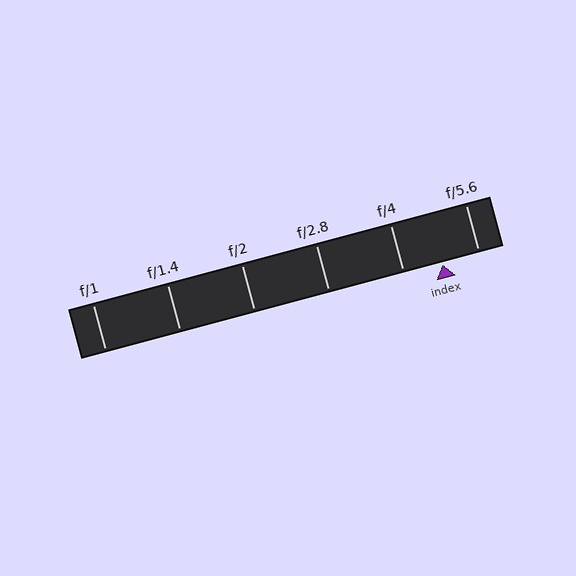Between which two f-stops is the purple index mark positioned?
The index mark is between f/4 and f/5.6.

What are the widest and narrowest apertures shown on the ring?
The widest aperture shown is f/1 and the narrowest is f/5.6.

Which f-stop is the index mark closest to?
The index mark is closest to f/5.6.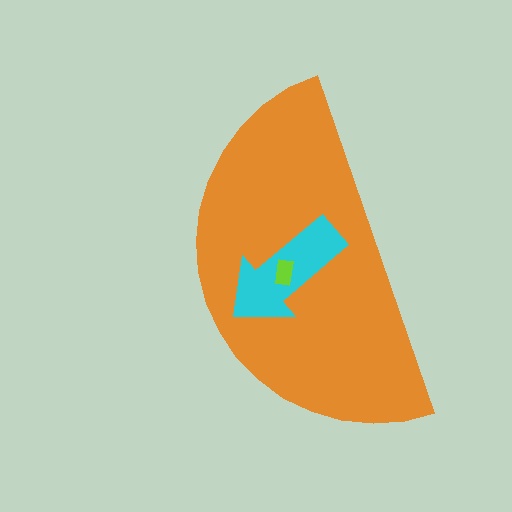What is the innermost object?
The lime rectangle.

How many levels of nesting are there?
3.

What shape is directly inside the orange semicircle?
The cyan arrow.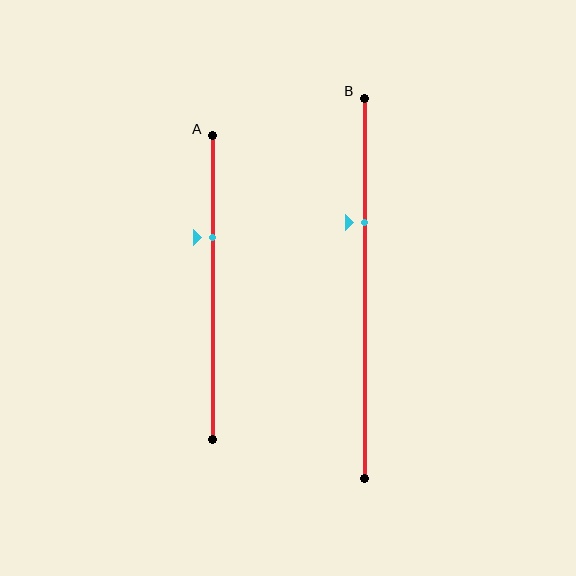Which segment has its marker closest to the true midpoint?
Segment A has its marker closest to the true midpoint.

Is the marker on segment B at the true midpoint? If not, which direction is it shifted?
No, the marker on segment B is shifted upward by about 17% of the segment length.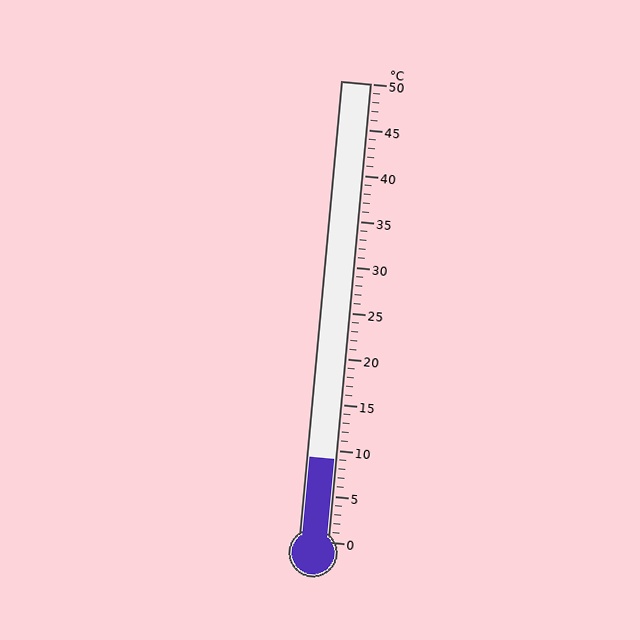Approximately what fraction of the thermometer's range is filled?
The thermometer is filled to approximately 20% of its range.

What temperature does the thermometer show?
The thermometer shows approximately 9°C.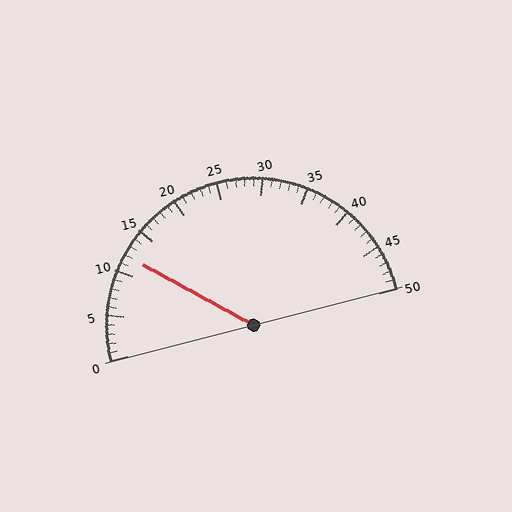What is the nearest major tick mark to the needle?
The nearest major tick mark is 10.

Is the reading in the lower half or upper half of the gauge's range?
The reading is in the lower half of the range (0 to 50).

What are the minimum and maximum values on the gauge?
The gauge ranges from 0 to 50.